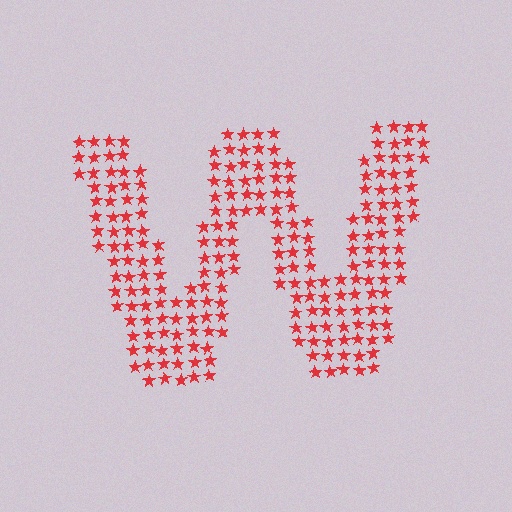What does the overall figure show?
The overall figure shows the letter W.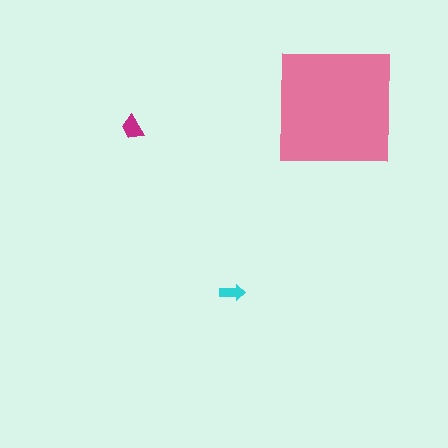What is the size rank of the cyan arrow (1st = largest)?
3rd.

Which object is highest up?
The pink square is topmost.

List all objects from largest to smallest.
The pink square, the magenta trapezoid, the cyan arrow.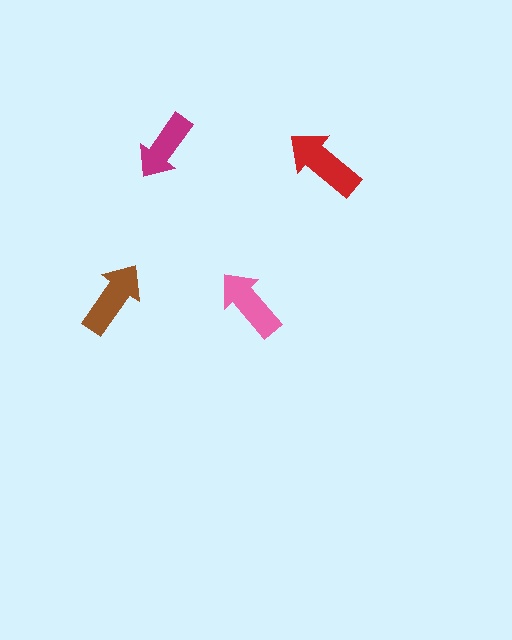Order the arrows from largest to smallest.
the red one, the brown one, the pink one, the magenta one.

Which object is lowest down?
The pink arrow is bottommost.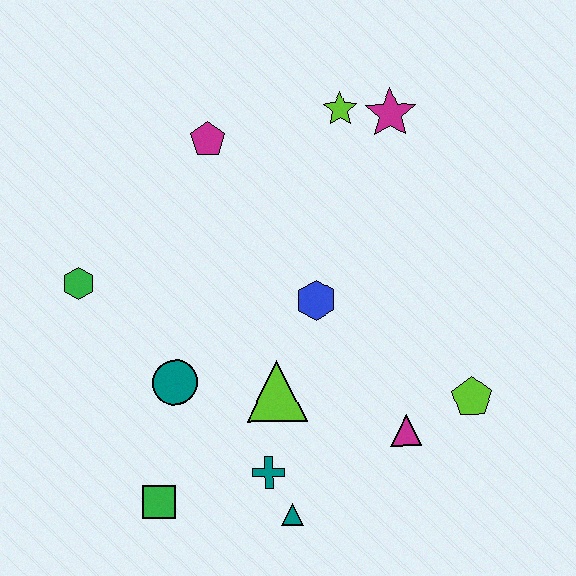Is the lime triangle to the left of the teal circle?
No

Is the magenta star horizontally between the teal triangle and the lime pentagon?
Yes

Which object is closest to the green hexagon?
The teal circle is closest to the green hexagon.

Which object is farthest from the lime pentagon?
The green hexagon is farthest from the lime pentagon.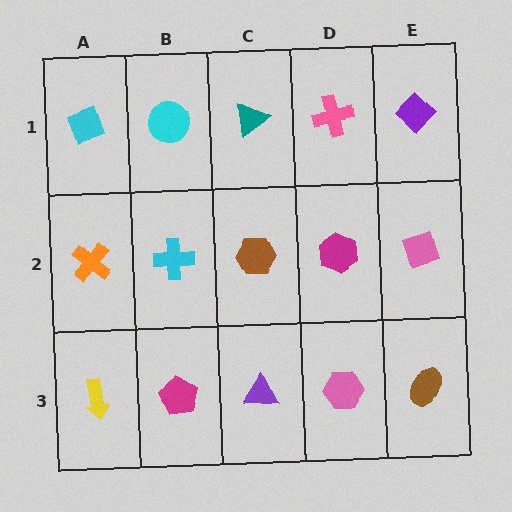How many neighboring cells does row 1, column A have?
2.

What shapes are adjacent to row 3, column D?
A magenta hexagon (row 2, column D), a purple triangle (row 3, column C), a brown ellipse (row 3, column E).